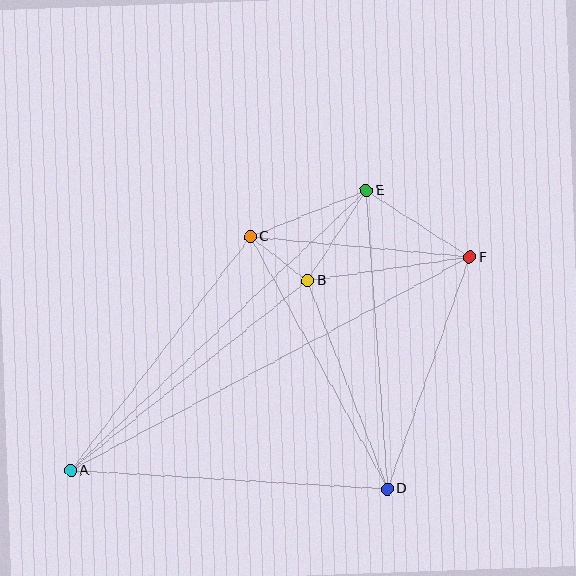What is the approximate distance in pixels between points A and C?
The distance between A and C is approximately 295 pixels.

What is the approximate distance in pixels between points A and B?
The distance between A and B is approximately 304 pixels.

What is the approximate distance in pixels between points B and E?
The distance between B and E is approximately 107 pixels.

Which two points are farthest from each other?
Points A and F are farthest from each other.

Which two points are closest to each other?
Points B and C are closest to each other.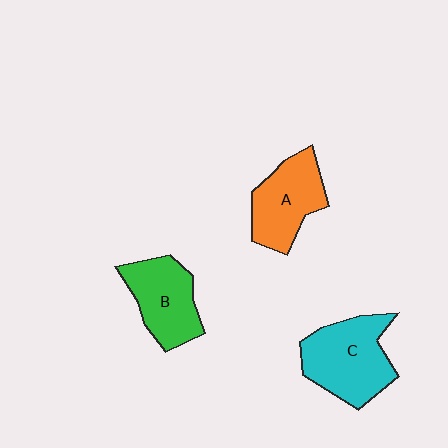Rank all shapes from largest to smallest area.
From largest to smallest: C (cyan), A (orange), B (green).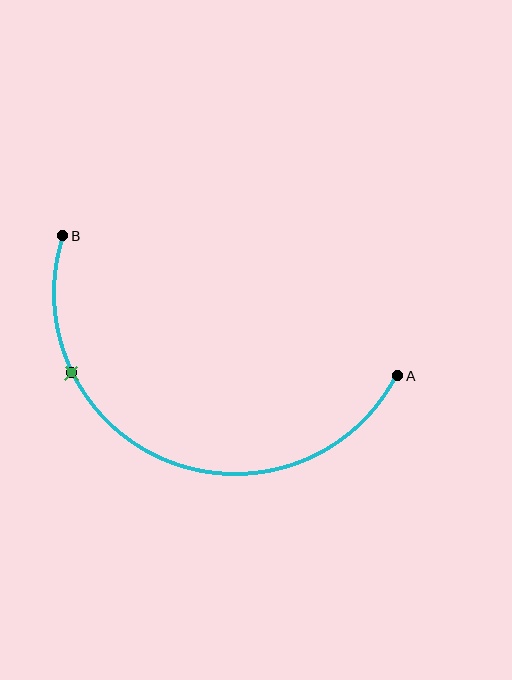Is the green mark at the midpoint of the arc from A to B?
No. The green mark lies on the arc but is closer to endpoint B. The arc midpoint would be at the point on the curve equidistant along the arc from both A and B.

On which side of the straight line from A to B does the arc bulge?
The arc bulges below the straight line connecting A and B.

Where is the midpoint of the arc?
The arc midpoint is the point on the curve farthest from the straight line joining A and B. It sits below that line.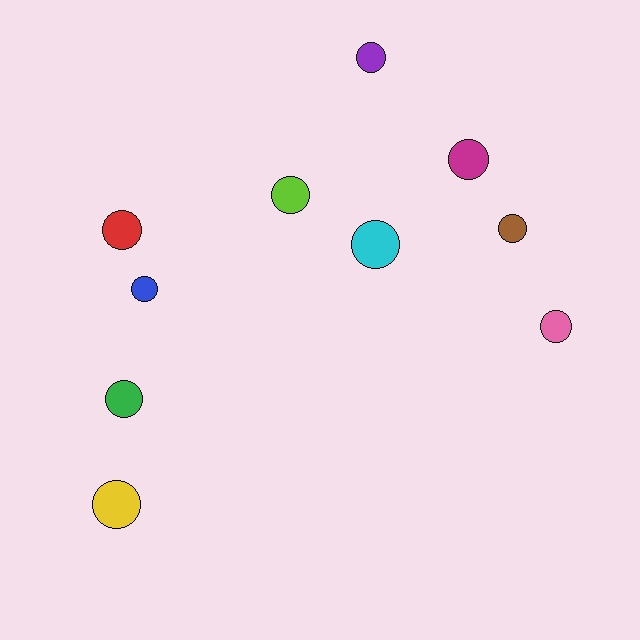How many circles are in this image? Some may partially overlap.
There are 10 circles.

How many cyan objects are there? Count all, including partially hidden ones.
There is 1 cyan object.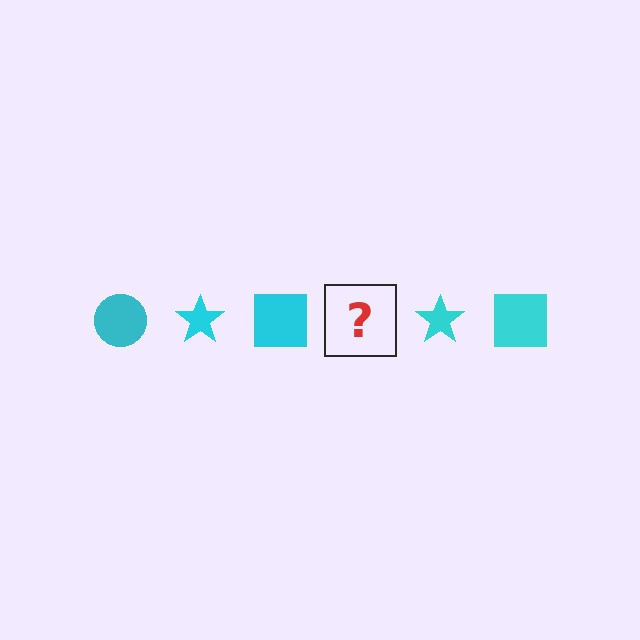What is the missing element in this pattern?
The missing element is a cyan circle.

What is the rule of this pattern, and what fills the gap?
The rule is that the pattern cycles through circle, star, square shapes in cyan. The gap should be filled with a cyan circle.